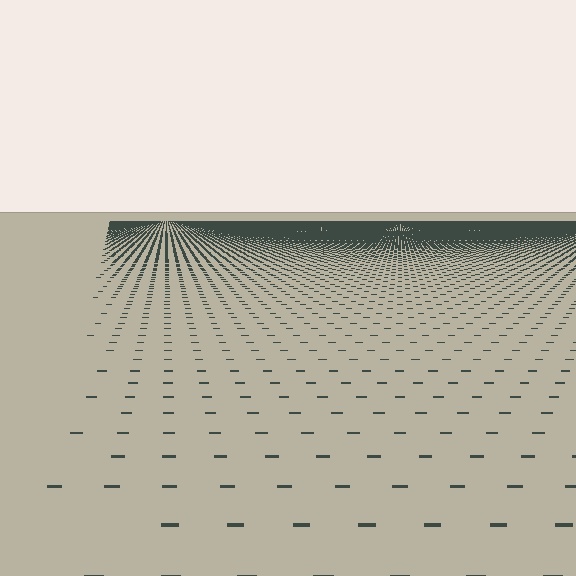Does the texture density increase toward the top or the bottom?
Density increases toward the top.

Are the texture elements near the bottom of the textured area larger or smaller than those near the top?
Larger. Near the bottom, elements are closer to the viewer and appear at a bigger on-screen size.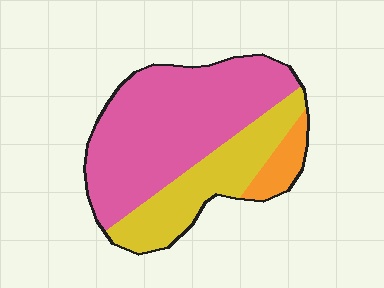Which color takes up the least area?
Orange, at roughly 10%.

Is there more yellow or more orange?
Yellow.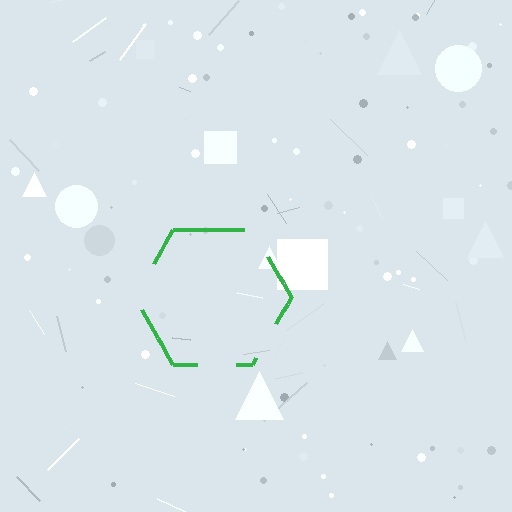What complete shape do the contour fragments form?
The contour fragments form a hexagon.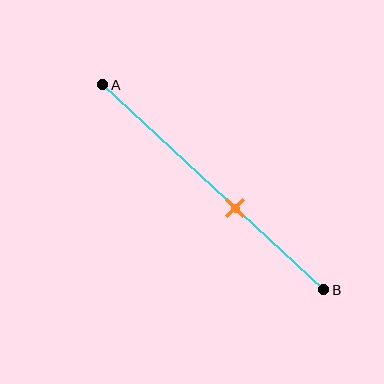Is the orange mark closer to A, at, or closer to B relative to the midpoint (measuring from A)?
The orange mark is closer to point B than the midpoint of segment AB.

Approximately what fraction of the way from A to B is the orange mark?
The orange mark is approximately 60% of the way from A to B.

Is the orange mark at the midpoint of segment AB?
No, the mark is at about 60% from A, not at the 50% midpoint.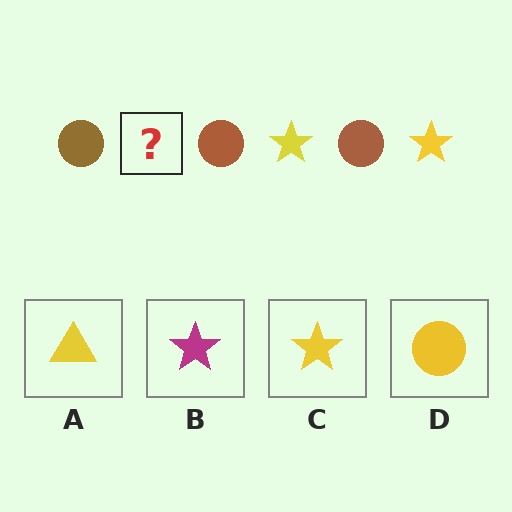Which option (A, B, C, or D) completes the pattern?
C.